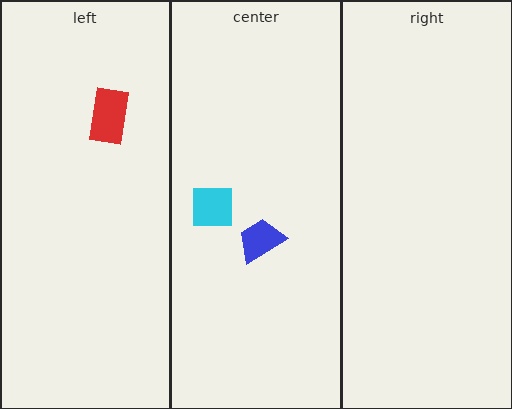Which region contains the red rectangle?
The left region.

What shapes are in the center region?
The cyan square, the blue trapezoid.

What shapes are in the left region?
The red rectangle.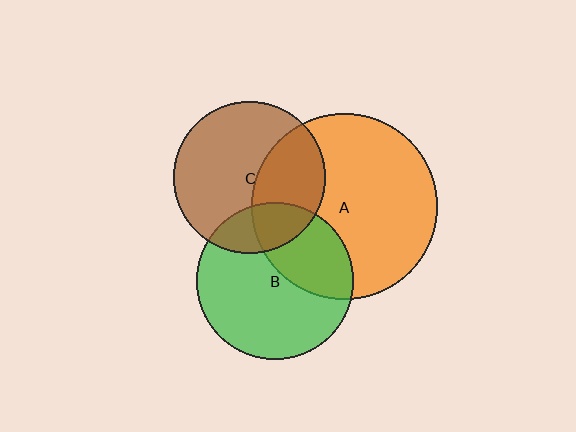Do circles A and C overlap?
Yes.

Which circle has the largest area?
Circle A (orange).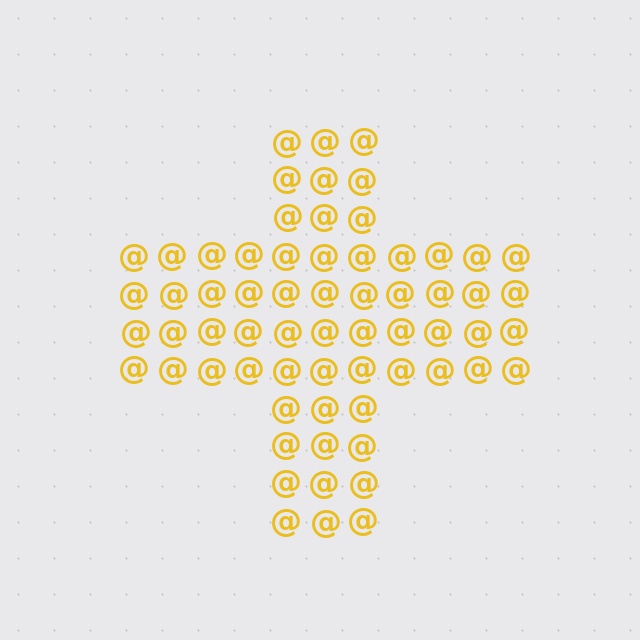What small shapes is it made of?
It is made of small at signs.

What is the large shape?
The large shape is a cross.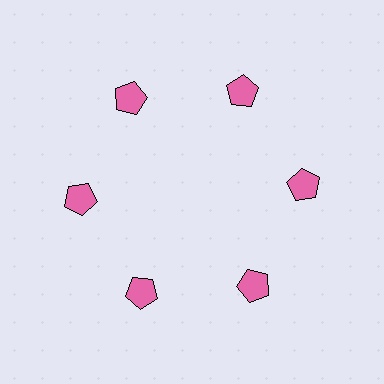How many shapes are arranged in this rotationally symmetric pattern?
There are 6 shapes, arranged in 6 groups of 1.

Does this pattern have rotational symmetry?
Yes, this pattern has 6-fold rotational symmetry. It looks the same after rotating 60 degrees around the center.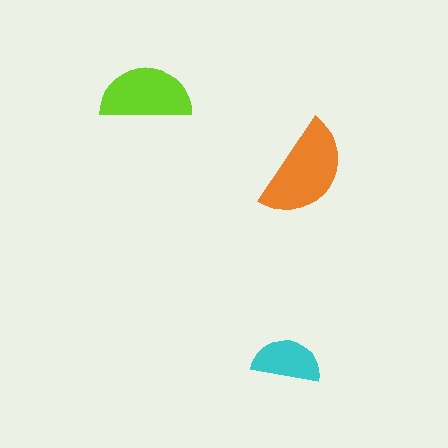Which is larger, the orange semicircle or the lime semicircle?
The orange one.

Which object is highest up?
The lime semicircle is topmost.